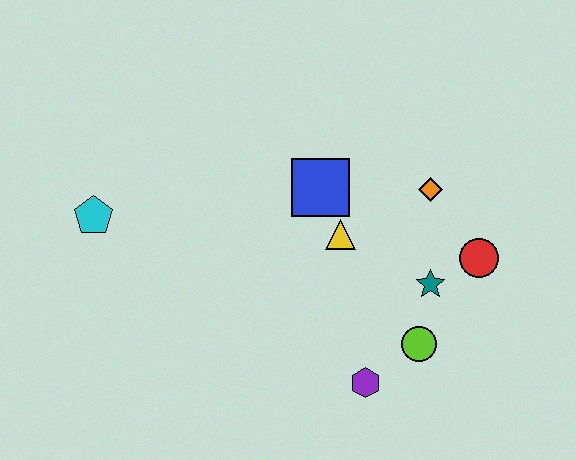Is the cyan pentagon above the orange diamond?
No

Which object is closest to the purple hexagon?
The lime circle is closest to the purple hexagon.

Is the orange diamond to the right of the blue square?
Yes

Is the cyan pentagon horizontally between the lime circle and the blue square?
No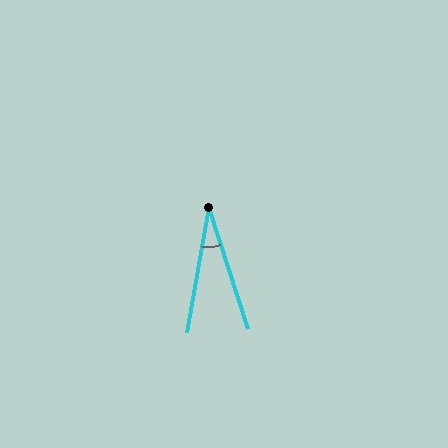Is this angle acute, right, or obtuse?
It is acute.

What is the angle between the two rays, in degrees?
Approximately 28 degrees.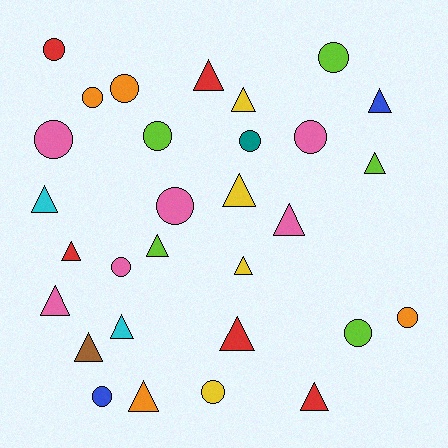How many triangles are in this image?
There are 16 triangles.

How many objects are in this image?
There are 30 objects.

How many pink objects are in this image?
There are 6 pink objects.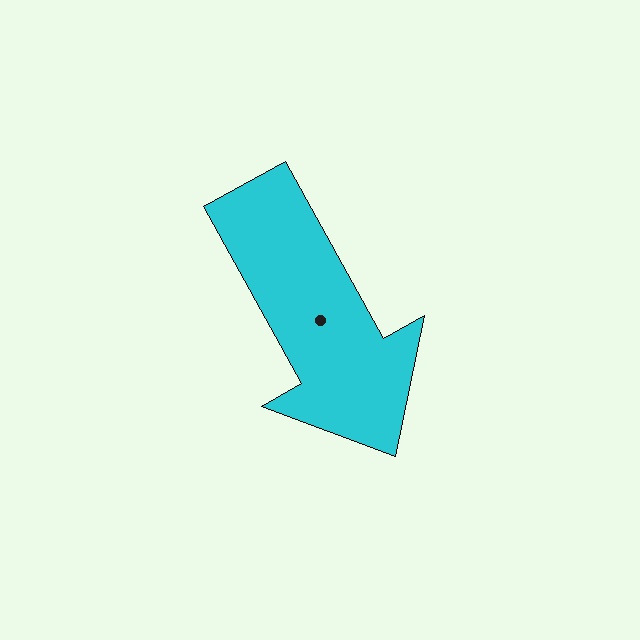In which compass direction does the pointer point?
Southeast.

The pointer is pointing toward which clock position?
Roughly 5 o'clock.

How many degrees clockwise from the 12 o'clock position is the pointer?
Approximately 151 degrees.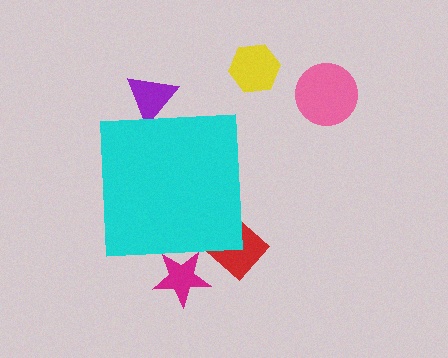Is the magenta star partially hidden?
Yes, the magenta star is partially hidden behind the cyan square.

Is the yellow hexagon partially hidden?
No, the yellow hexagon is fully visible.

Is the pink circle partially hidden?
No, the pink circle is fully visible.